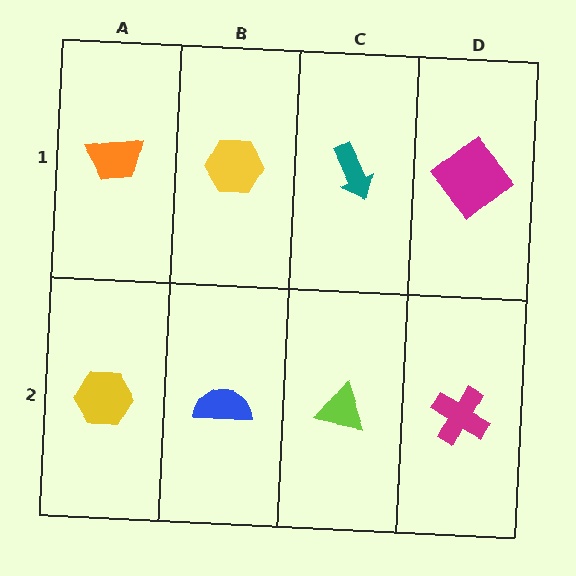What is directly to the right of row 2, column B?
A lime triangle.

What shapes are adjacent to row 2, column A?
An orange trapezoid (row 1, column A), a blue semicircle (row 2, column B).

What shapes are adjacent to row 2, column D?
A magenta diamond (row 1, column D), a lime triangle (row 2, column C).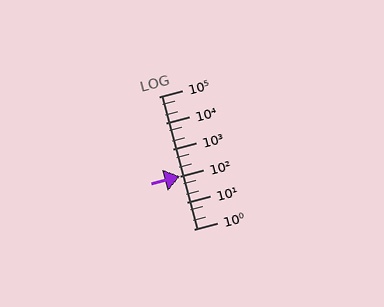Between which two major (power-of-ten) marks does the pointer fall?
The pointer is between 10 and 100.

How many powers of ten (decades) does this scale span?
The scale spans 5 decades, from 1 to 100000.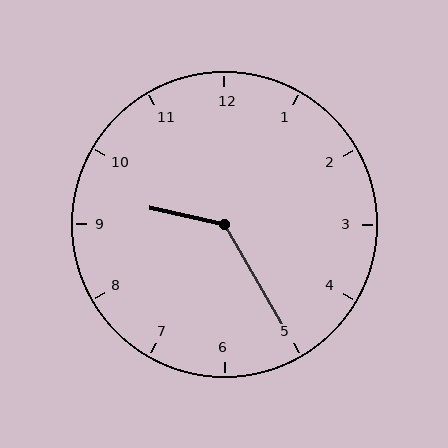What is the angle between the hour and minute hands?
Approximately 132 degrees.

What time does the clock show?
9:25.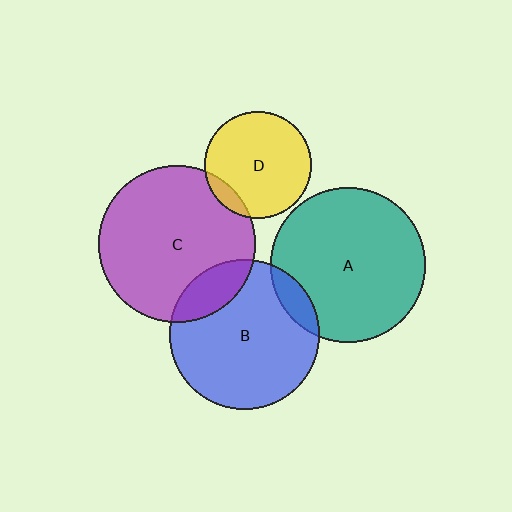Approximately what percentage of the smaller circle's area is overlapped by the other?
Approximately 15%.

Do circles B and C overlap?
Yes.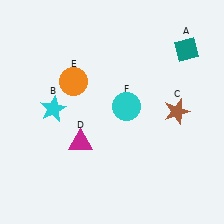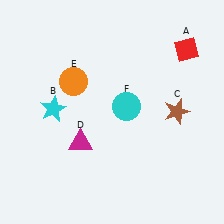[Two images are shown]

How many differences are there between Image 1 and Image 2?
There is 1 difference between the two images.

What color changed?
The diamond (A) changed from teal in Image 1 to red in Image 2.